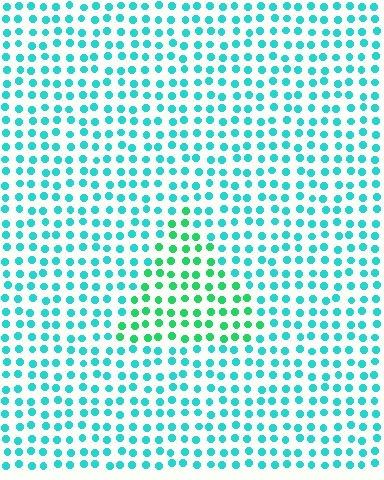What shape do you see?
I see a triangle.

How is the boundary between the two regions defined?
The boundary is defined purely by a slight shift in hue (about 35 degrees). Spacing, size, and orientation are identical on both sides.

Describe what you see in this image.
The image is filled with small cyan elements in a uniform arrangement. A triangle-shaped region is visible where the elements are tinted to a slightly different hue, forming a subtle color boundary.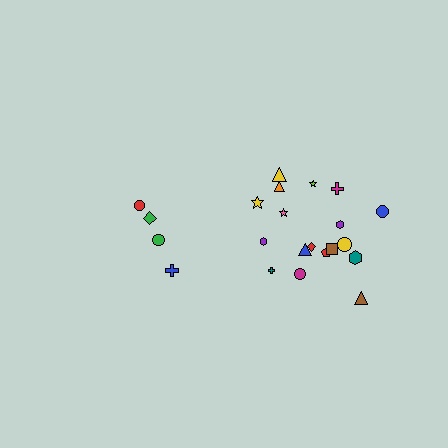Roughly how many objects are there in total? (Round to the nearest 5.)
Roughly 20 objects in total.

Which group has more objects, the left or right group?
The right group.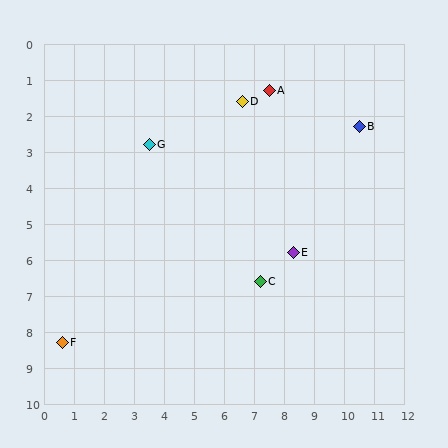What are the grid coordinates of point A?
Point A is at approximately (7.5, 1.3).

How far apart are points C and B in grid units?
Points C and B are about 5.4 grid units apart.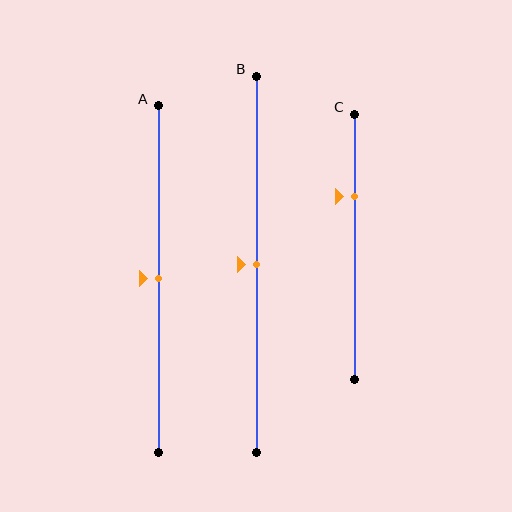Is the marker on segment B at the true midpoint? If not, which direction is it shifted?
Yes, the marker on segment B is at the true midpoint.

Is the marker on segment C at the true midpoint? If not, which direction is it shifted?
No, the marker on segment C is shifted upward by about 19% of the segment length.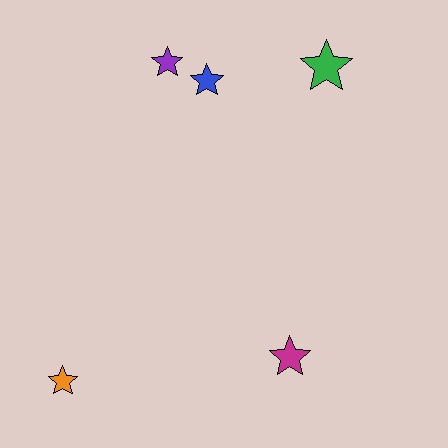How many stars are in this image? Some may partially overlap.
There are 5 stars.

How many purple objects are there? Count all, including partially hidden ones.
There is 1 purple object.